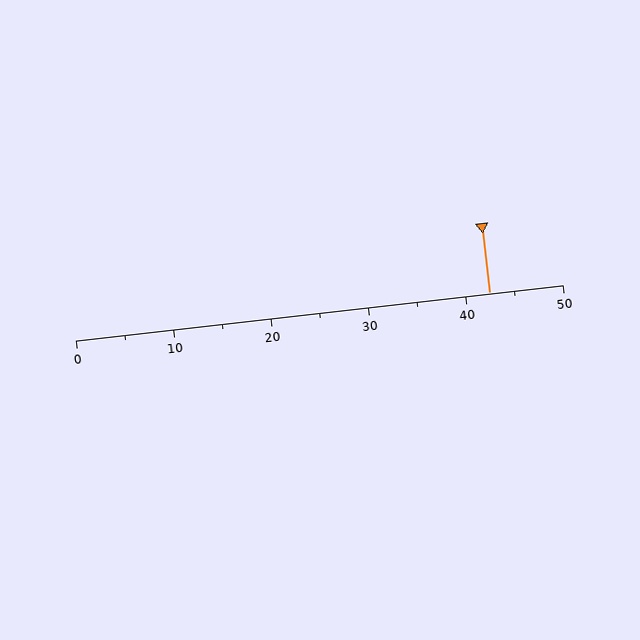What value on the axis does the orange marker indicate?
The marker indicates approximately 42.5.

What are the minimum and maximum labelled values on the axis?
The axis runs from 0 to 50.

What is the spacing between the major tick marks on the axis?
The major ticks are spaced 10 apart.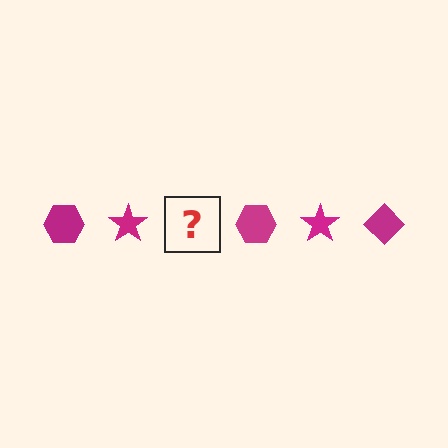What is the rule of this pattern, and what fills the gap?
The rule is that the pattern cycles through hexagon, star, diamond shapes in magenta. The gap should be filled with a magenta diamond.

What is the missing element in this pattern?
The missing element is a magenta diamond.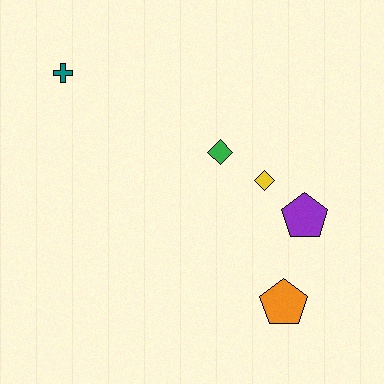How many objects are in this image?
There are 5 objects.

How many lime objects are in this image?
There are no lime objects.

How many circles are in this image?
There are no circles.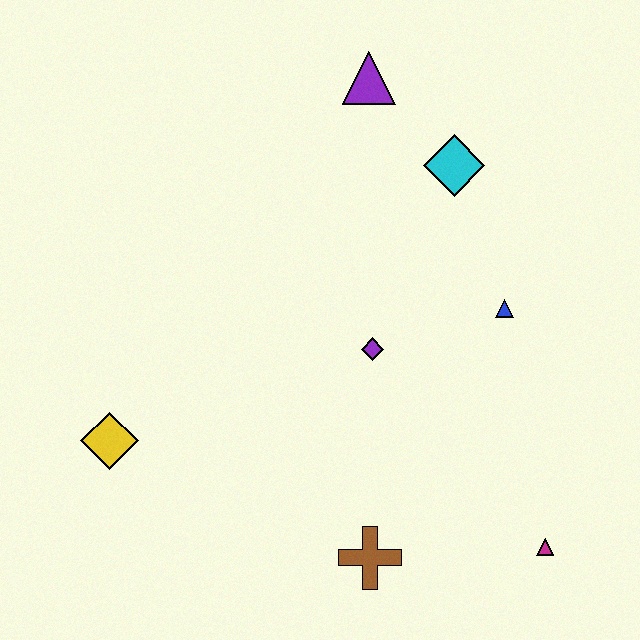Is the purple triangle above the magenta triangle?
Yes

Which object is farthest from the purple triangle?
The magenta triangle is farthest from the purple triangle.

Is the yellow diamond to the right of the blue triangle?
No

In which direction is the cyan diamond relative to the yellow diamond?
The cyan diamond is to the right of the yellow diamond.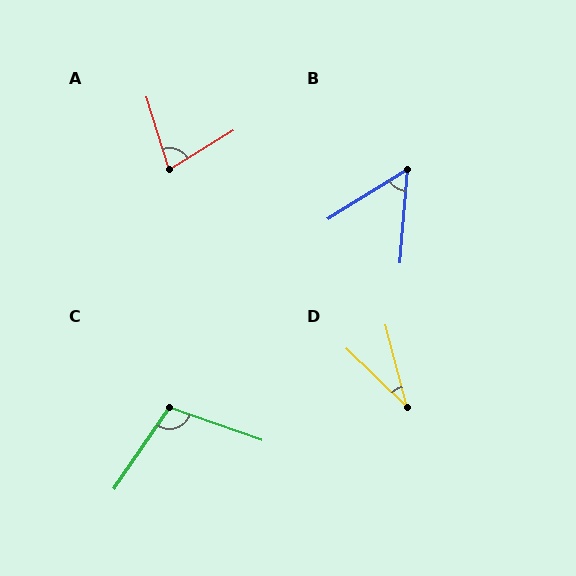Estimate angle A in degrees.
Approximately 76 degrees.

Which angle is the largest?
C, at approximately 105 degrees.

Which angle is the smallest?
D, at approximately 31 degrees.